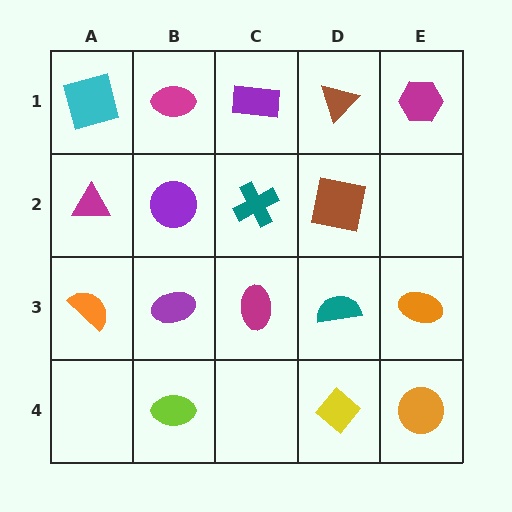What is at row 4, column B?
A lime ellipse.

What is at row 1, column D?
A brown triangle.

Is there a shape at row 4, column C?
No, that cell is empty.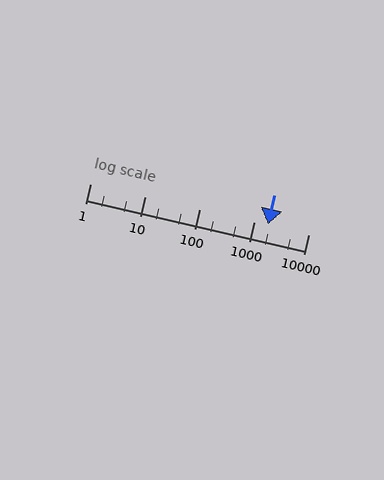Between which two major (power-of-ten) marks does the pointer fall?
The pointer is between 1000 and 10000.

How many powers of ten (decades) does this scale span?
The scale spans 4 decades, from 1 to 10000.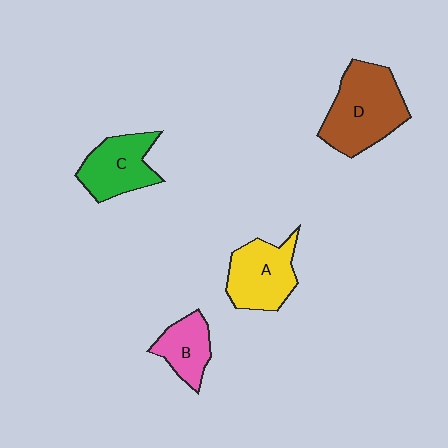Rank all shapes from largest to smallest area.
From largest to smallest: D (brown), A (yellow), C (green), B (pink).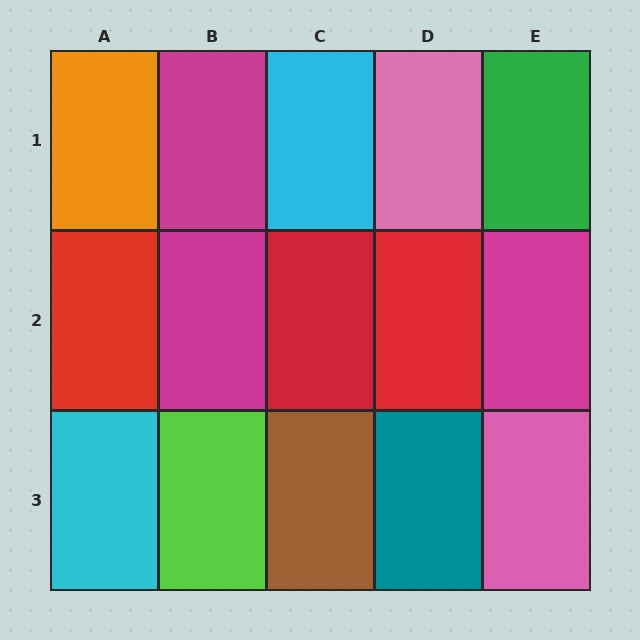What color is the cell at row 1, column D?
Pink.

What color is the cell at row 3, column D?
Teal.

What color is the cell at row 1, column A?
Orange.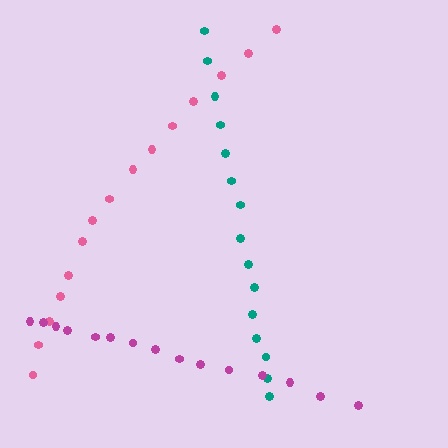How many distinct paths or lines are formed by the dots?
There are 3 distinct paths.